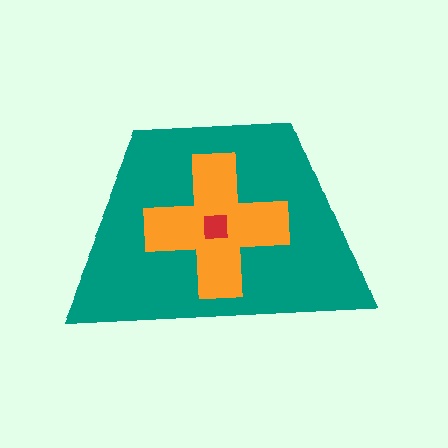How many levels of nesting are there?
3.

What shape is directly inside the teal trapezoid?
The orange cross.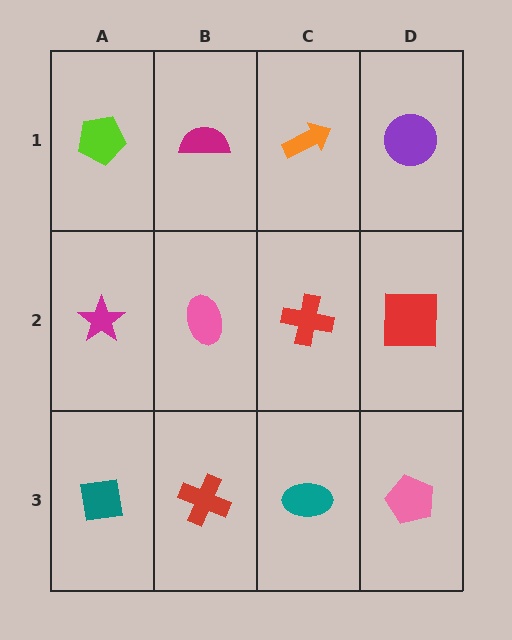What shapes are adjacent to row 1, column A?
A magenta star (row 2, column A), a magenta semicircle (row 1, column B).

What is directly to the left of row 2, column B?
A magenta star.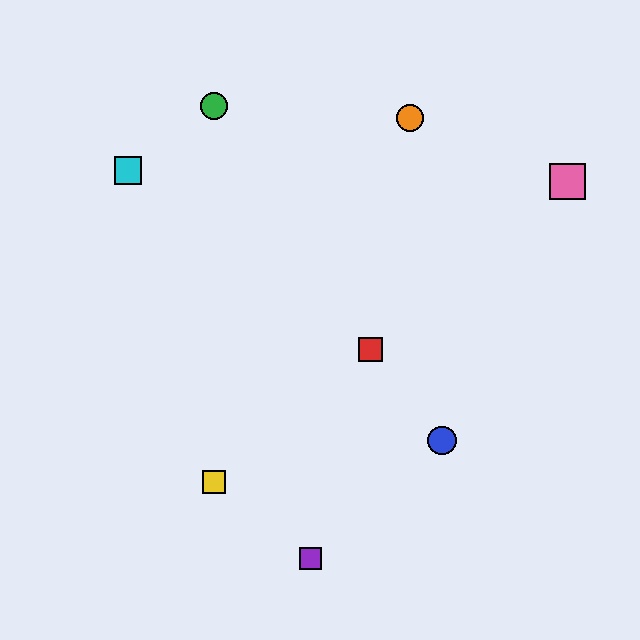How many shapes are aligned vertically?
2 shapes (the green circle, the yellow square) are aligned vertically.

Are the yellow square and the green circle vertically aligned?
Yes, both are at x≈214.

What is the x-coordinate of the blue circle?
The blue circle is at x≈442.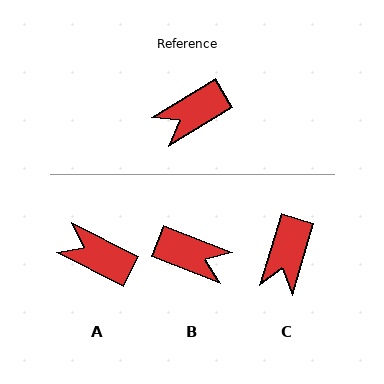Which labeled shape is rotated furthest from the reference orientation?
B, about 128 degrees away.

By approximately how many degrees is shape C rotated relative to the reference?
Approximately 43 degrees counter-clockwise.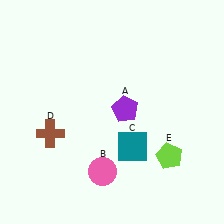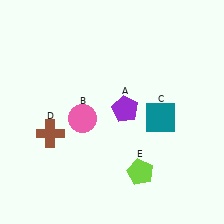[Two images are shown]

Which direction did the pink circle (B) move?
The pink circle (B) moved up.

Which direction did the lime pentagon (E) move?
The lime pentagon (E) moved left.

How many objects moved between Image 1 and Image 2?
3 objects moved between the two images.